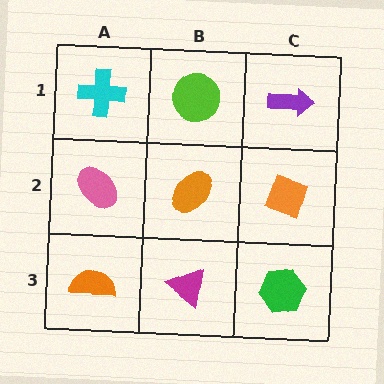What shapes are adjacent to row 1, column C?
An orange diamond (row 2, column C), a lime circle (row 1, column B).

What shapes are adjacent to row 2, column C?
A purple arrow (row 1, column C), a green hexagon (row 3, column C), an orange ellipse (row 2, column B).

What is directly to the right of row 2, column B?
An orange diamond.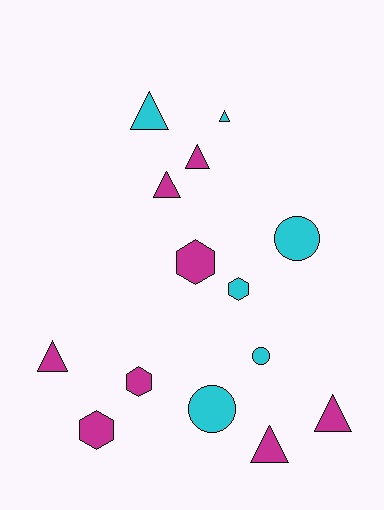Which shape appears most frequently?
Triangle, with 7 objects.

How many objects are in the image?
There are 14 objects.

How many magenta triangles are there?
There are 5 magenta triangles.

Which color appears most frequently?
Magenta, with 8 objects.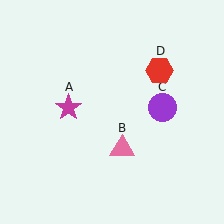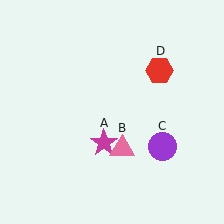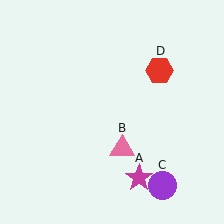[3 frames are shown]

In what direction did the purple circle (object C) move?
The purple circle (object C) moved down.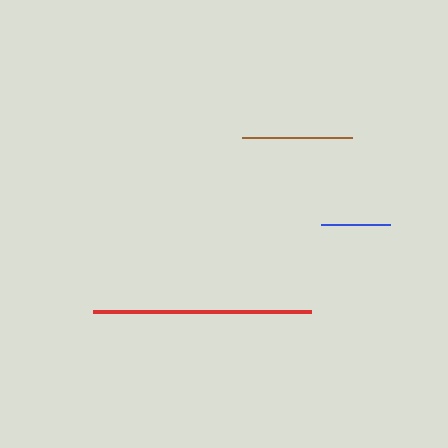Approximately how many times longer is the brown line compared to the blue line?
The brown line is approximately 1.6 times the length of the blue line.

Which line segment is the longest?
The red line is the longest at approximately 218 pixels.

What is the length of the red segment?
The red segment is approximately 218 pixels long.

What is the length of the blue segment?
The blue segment is approximately 69 pixels long.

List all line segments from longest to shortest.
From longest to shortest: red, brown, blue.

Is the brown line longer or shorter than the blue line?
The brown line is longer than the blue line.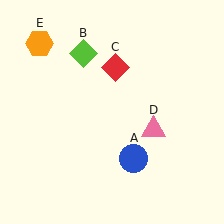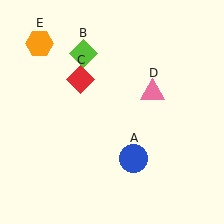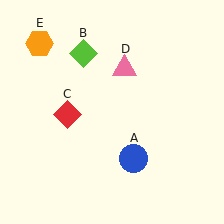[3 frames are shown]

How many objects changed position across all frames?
2 objects changed position: red diamond (object C), pink triangle (object D).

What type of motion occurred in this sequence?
The red diamond (object C), pink triangle (object D) rotated counterclockwise around the center of the scene.